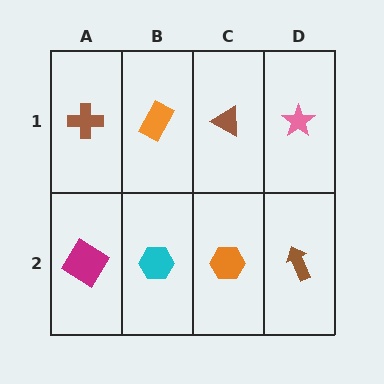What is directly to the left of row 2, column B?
A magenta diamond.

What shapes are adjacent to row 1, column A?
A magenta diamond (row 2, column A), an orange rectangle (row 1, column B).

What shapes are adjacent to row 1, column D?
A brown arrow (row 2, column D), a brown triangle (row 1, column C).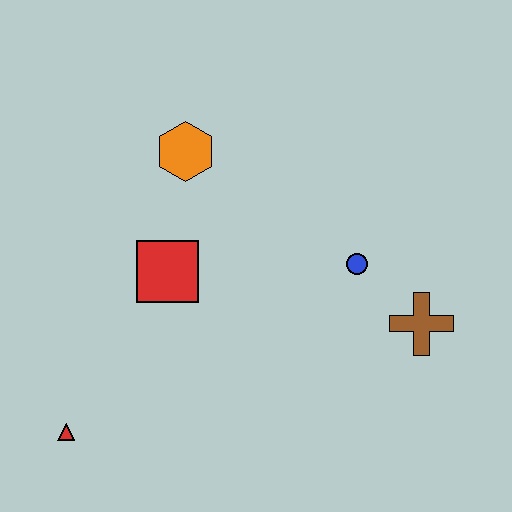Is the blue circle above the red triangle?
Yes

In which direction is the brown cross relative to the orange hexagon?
The brown cross is to the right of the orange hexagon.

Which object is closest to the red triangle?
The red square is closest to the red triangle.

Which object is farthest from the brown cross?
The red triangle is farthest from the brown cross.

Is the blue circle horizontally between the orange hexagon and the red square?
No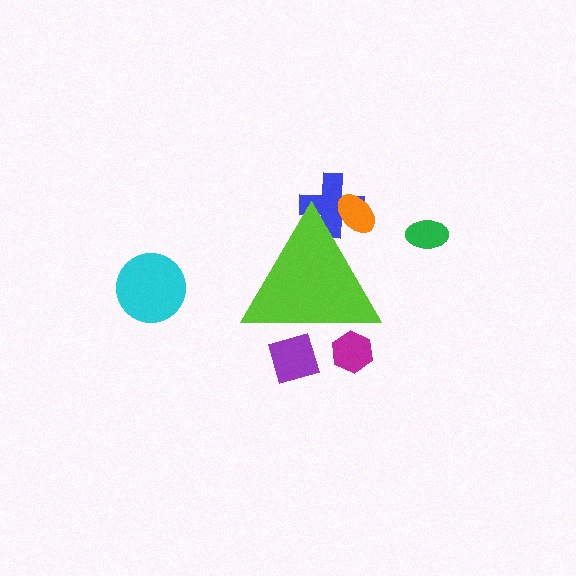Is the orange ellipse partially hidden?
Yes, the orange ellipse is partially hidden behind the lime triangle.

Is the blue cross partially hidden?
Yes, the blue cross is partially hidden behind the lime triangle.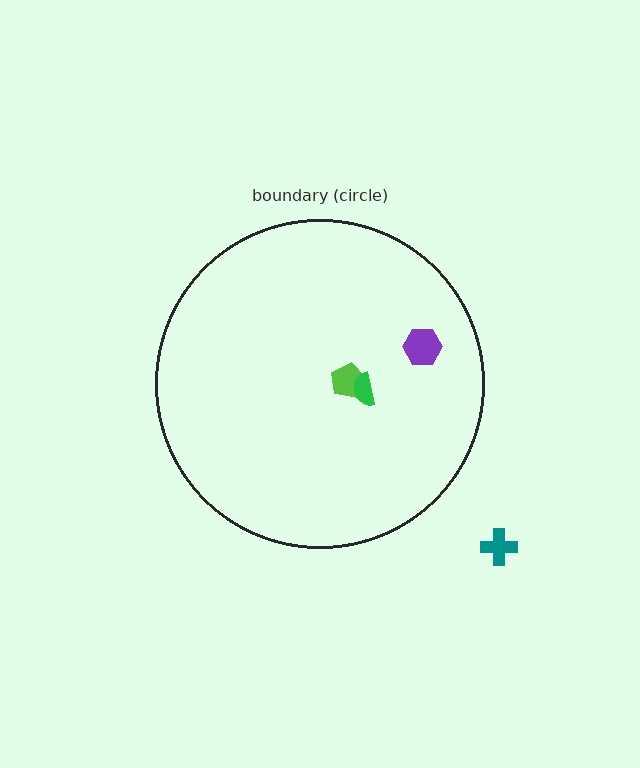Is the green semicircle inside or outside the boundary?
Inside.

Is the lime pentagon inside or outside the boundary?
Inside.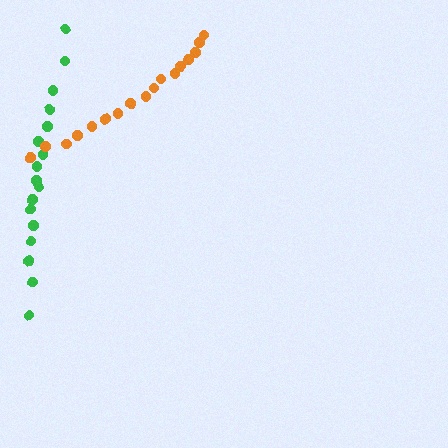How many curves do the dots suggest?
There are 2 distinct paths.